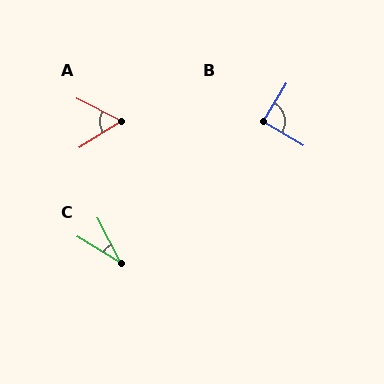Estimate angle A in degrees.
Approximately 59 degrees.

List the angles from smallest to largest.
C (32°), A (59°), B (89°).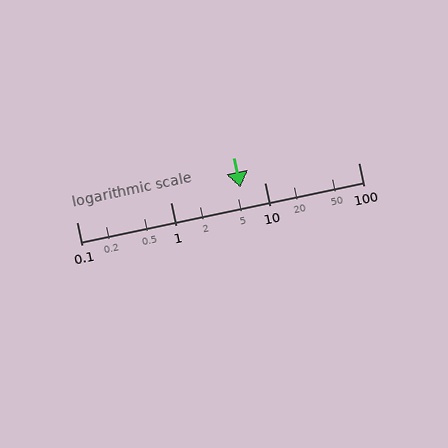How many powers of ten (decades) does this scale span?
The scale spans 3 decades, from 0.1 to 100.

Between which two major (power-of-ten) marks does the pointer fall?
The pointer is between 1 and 10.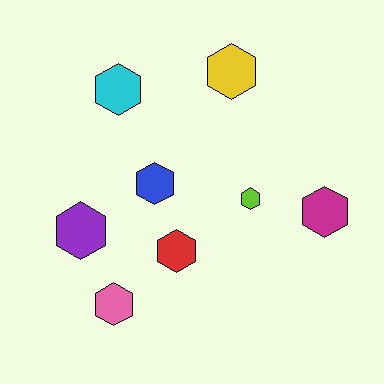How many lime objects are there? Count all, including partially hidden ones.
There is 1 lime object.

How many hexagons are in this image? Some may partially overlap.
There are 8 hexagons.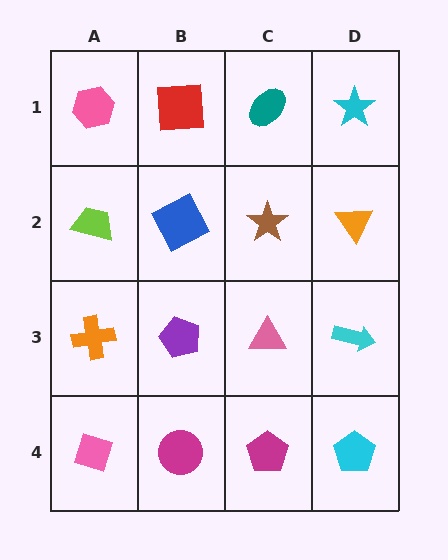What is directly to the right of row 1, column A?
A red square.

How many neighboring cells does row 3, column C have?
4.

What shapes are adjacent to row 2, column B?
A red square (row 1, column B), a purple pentagon (row 3, column B), a lime trapezoid (row 2, column A), a brown star (row 2, column C).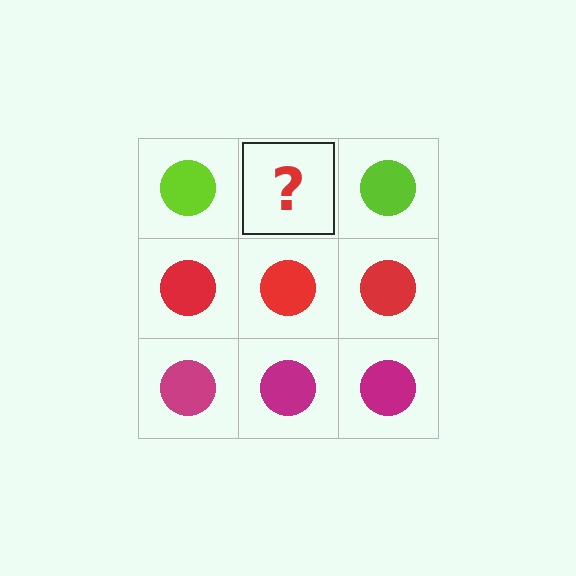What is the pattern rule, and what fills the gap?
The rule is that each row has a consistent color. The gap should be filled with a lime circle.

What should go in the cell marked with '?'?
The missing cell should contain a lime circle.